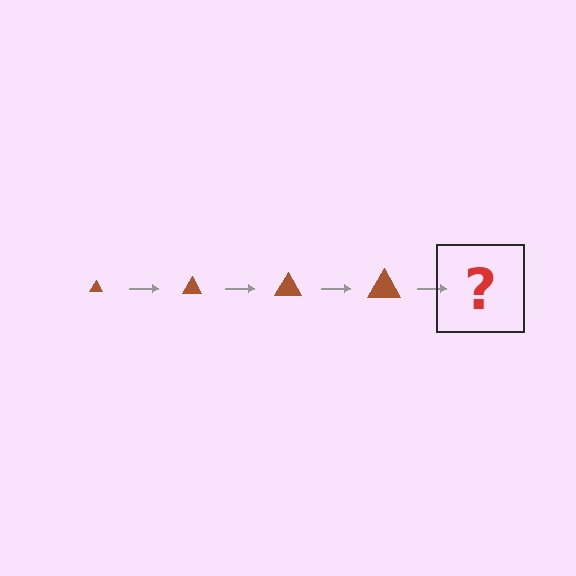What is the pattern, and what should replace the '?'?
The pattern is that the triangle gets progressively larger each step. The '?' should be a brown triangle, larger than the previous one.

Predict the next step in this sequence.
The next step is a brown triangle, larger than the previous one.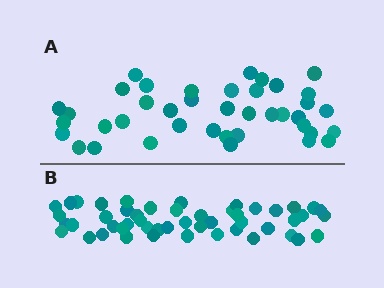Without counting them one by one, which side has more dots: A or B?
Region B (the bottom region) has more dots.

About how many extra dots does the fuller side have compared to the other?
Region B has roughly 10 or so more dots than region A.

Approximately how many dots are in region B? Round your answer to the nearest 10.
About 50 dots.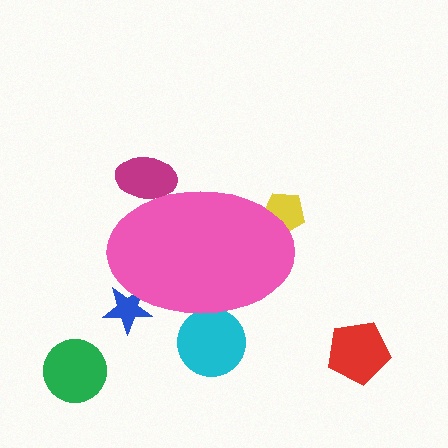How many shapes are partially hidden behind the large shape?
4 shapes are partially hidden.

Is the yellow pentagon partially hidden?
Yes, the yellow pentagon is partially hidden behind the pink ellipse.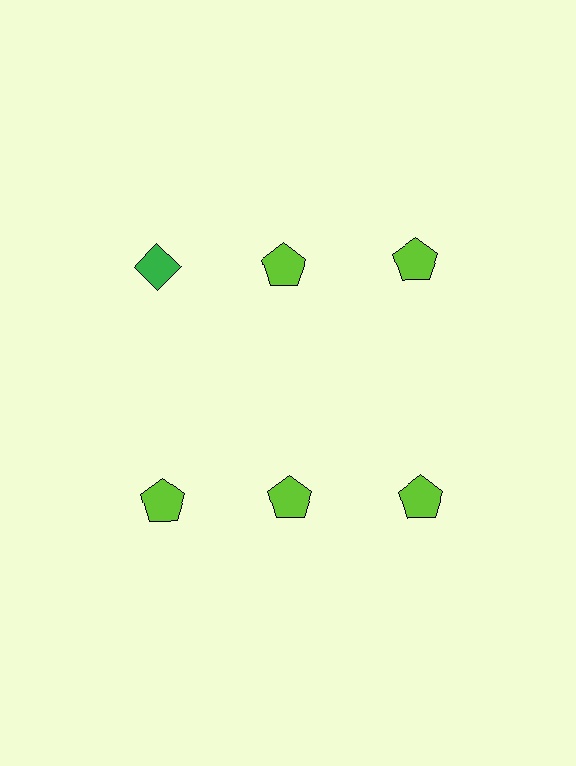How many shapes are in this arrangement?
There are 6 shapes arranged in a grid pattern.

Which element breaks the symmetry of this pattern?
The green diamond in the top row, leftmost column breaks the symmetry. All other shapes are lime pentagons.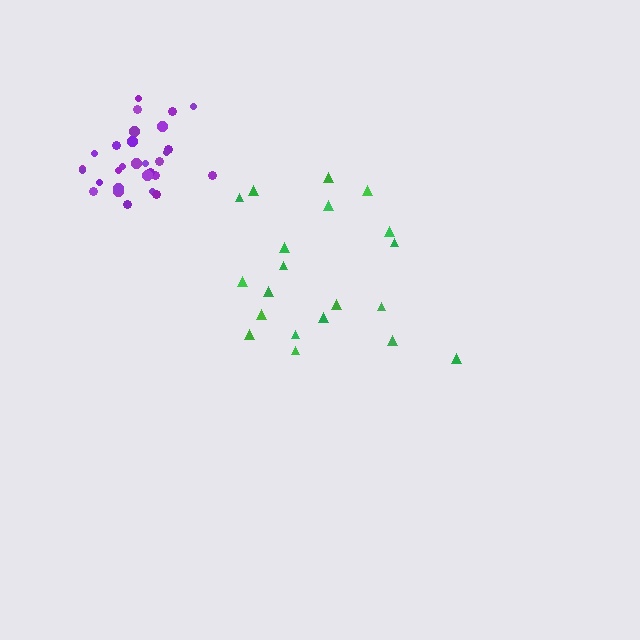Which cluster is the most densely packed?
Purple.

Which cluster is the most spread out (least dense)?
Green.